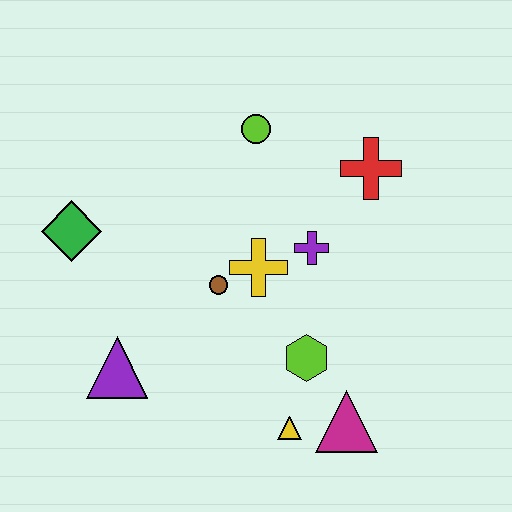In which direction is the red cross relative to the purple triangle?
The red cross is to the right of the purple triangle.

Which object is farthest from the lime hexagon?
The green diamond is farthest from the lime hexagon.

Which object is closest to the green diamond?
The purple triangle is closest to the green diamond.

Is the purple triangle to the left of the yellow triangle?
Yes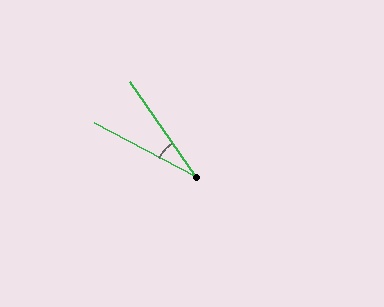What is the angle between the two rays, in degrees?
Approximately 27 degrees.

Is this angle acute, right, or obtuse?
It is acute.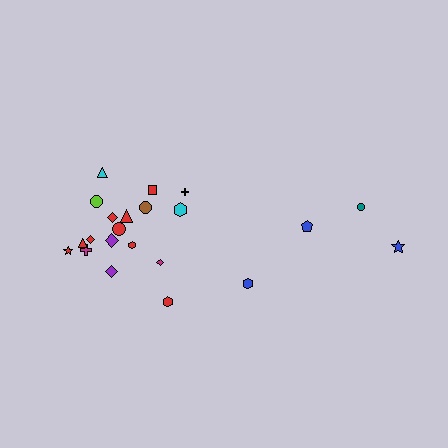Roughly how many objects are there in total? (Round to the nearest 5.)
Roughly 20 objects in total.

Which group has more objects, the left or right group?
The left group.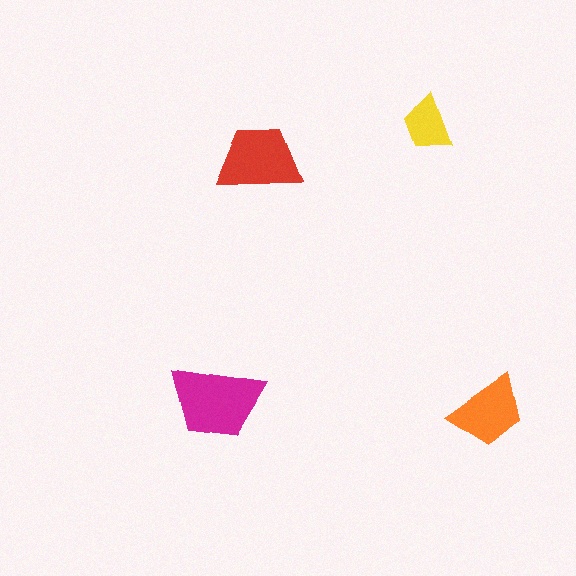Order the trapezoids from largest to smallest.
the magenta one, the red one, the orange one, the yellow one.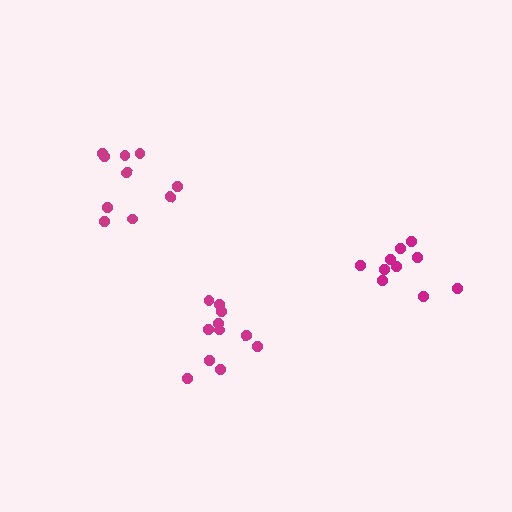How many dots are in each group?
Group 1: 10 dots, Group 2: 10 dots, Group 3: 11 dots (31 total).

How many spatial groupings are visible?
There are 3 spatial groupings.